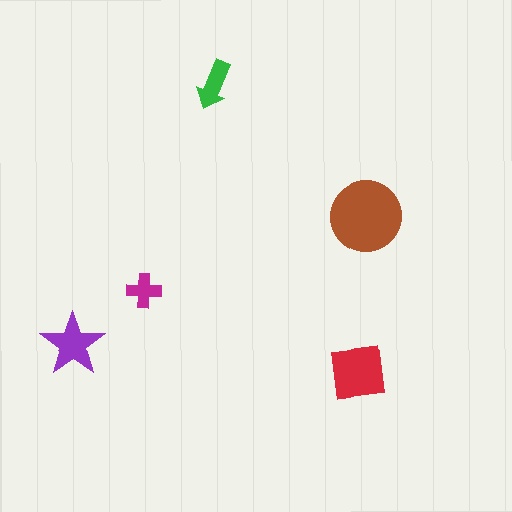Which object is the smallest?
The magenta cross.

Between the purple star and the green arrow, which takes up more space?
The purple star.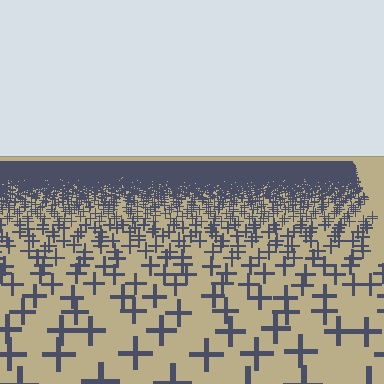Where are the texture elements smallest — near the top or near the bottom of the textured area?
Near the top.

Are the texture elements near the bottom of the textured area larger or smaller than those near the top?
Larger. Near the bottom, elements are closer to the viewer and appear at a bigger on-screen size.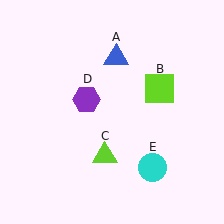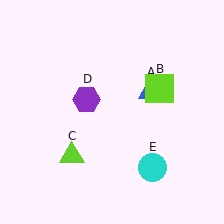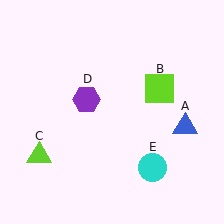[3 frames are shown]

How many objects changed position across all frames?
2 objects changed position: blue triangle (object A), lime triangle (object C).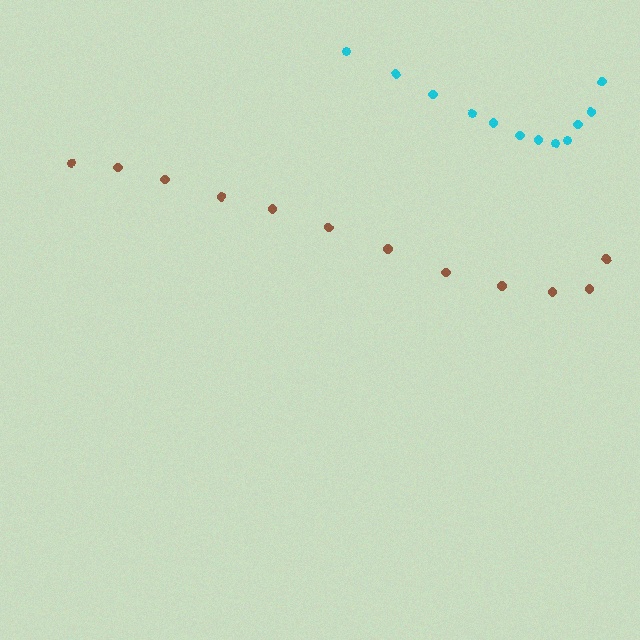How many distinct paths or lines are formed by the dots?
There are 2 distinct paths.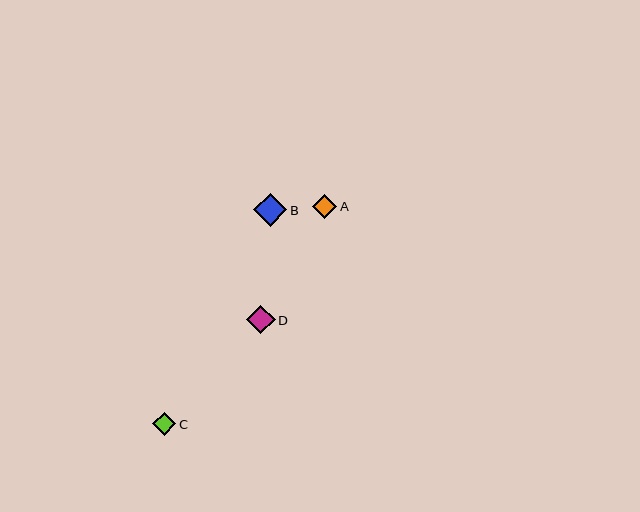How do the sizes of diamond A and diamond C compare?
Diamond A and diamond C are approximately the same size.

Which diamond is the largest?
Diamond B is the largest with a size of approximately 34 pixels.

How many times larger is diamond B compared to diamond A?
Diamond B is approximately 1.4 times the size of diamond A.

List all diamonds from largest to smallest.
From largest to smallest: B, D, A, C.